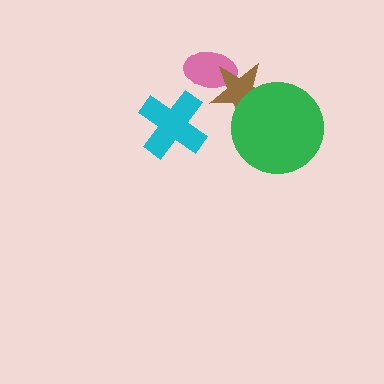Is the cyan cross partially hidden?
No, no other shape covers it.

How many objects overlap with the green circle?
1 object overlaps with the green circle.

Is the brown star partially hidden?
Yes, it is partially covered by another shape.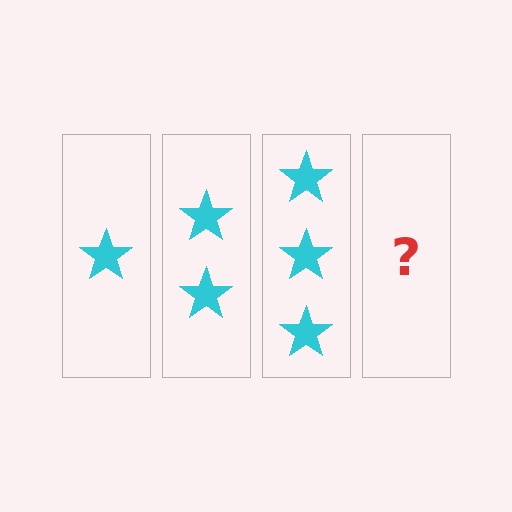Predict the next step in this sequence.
The next step is 4 stars.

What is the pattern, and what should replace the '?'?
The pattern is that each step adds one more star. The '?' should be 4 stars.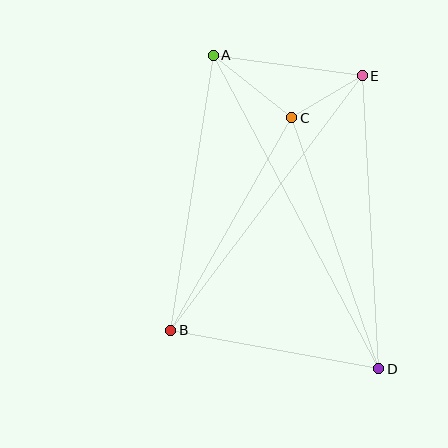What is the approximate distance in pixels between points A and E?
The distance between A and E is approximately 150 pixels.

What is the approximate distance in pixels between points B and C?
The distance between B and C is approximately 245 pixels.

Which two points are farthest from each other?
Points A and D are farthest from each other.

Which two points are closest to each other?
Points C and E are closest to each other.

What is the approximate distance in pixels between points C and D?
The distance between C and D is approximately 266 pixels.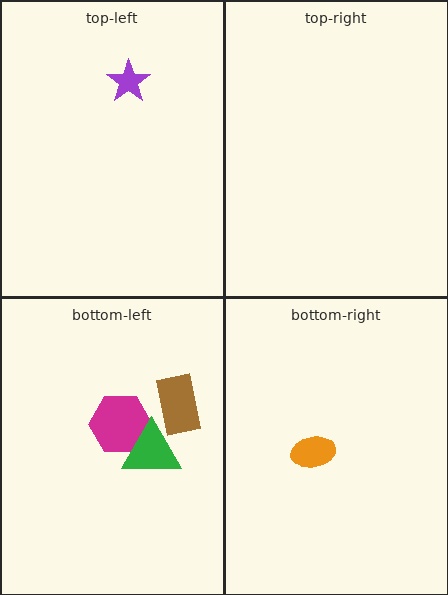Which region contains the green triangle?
The bottom-left region.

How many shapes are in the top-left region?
1.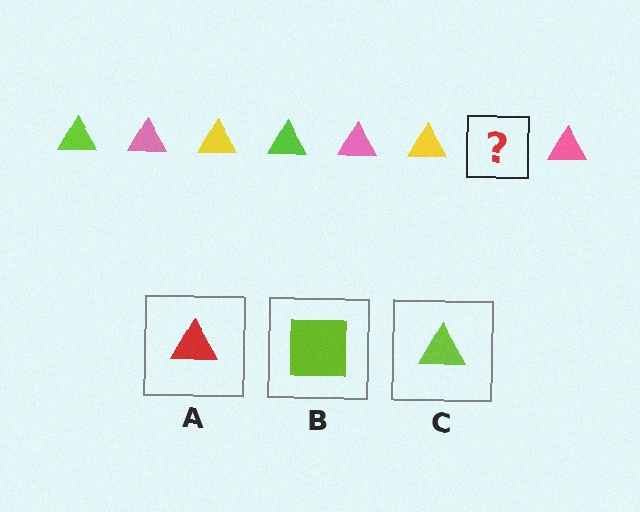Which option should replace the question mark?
Option C.